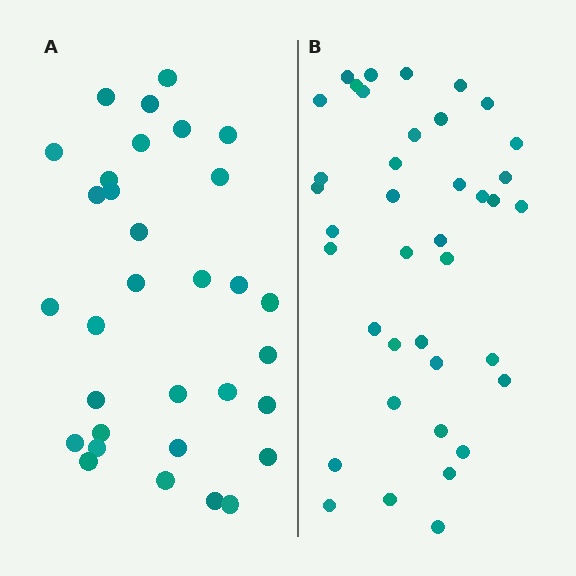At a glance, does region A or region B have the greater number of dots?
Region B (the right region) has more dots.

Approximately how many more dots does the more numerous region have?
Region B has roughly 8 or so more dots than region A.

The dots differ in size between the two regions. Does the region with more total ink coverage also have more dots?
No. Region A has more total ink coverage because its dots are larger, but region B actually contains more individual dots. Total area can be misleading — the number of items is what matters here.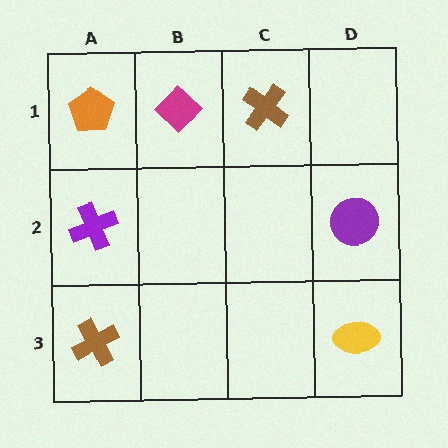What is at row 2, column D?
A purple circle.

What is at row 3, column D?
A yellow ellipse.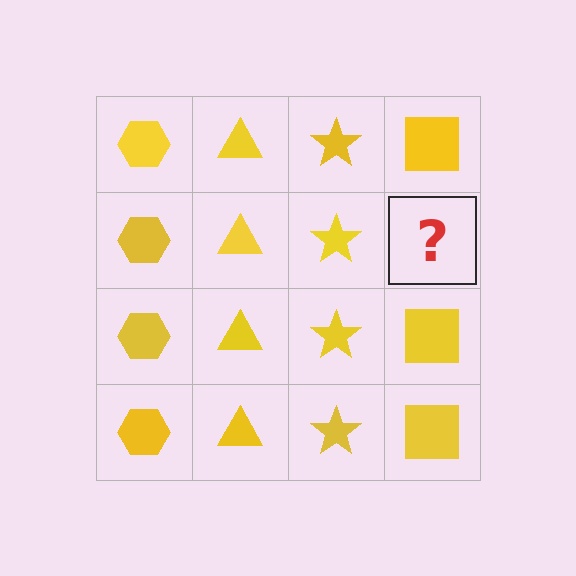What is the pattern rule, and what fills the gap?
The rule is that each column has a consistent shape. The gap should be filled with a yellow square.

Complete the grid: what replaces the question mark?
The question mark should be replaced with a yellow square.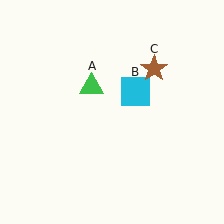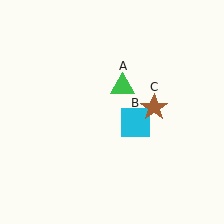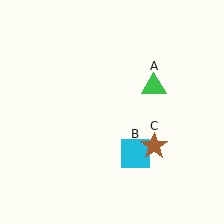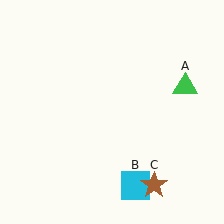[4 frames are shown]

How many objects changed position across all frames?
3 objects changed position: green triangle (object A), cyan square (object B), brown star (object C).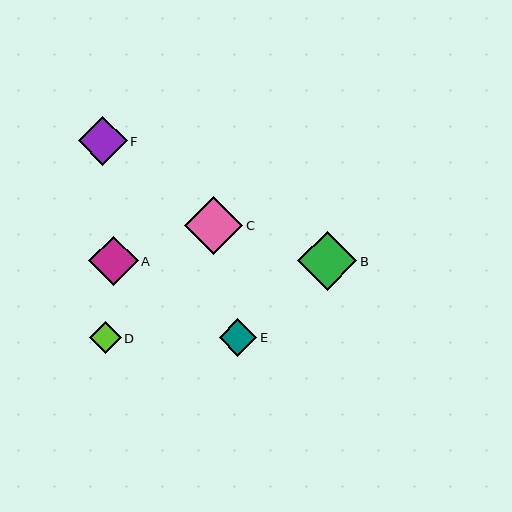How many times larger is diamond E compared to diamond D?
Diamond E is approximately 1.2 times the size of diamond D.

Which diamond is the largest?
Diamond B is the largest with a size of approximately 59 pixels.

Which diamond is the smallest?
Diamond D is the smallest with a size of approximately 32 pixels.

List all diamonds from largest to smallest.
From largest to smallest: B, C, A, F, E, D.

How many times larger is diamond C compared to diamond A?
Diamond C is approximately 1.2 times the size of diamond A.